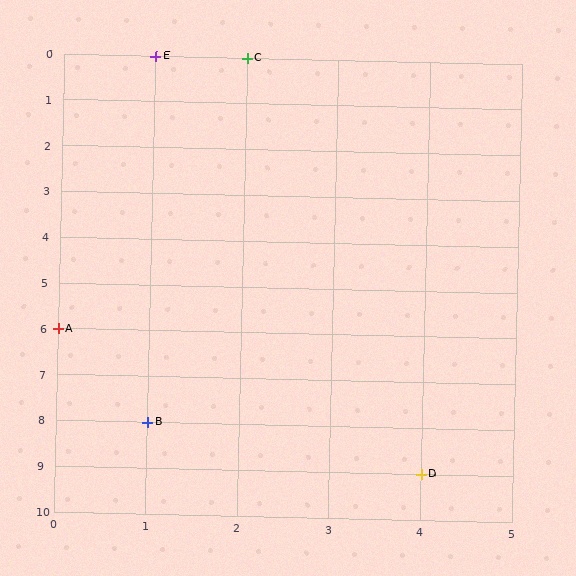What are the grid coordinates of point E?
Point E is at grid coordinates (1, 0).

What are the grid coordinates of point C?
Point C is at grid coordinates (2, 0).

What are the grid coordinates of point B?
Point B is at grid coordinates (1, 8).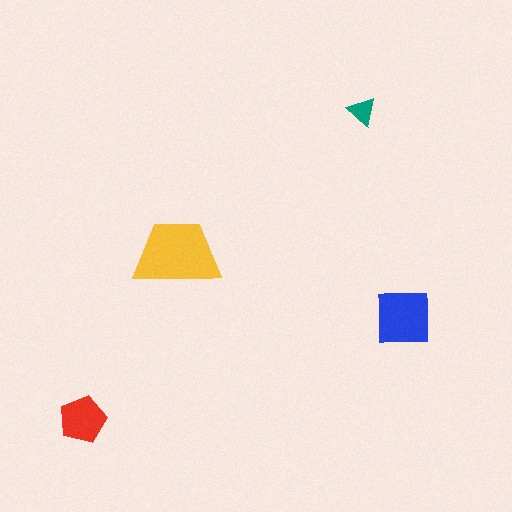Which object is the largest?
The yellow trapezoid.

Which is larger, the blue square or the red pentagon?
The blue square.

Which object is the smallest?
The teal triangle.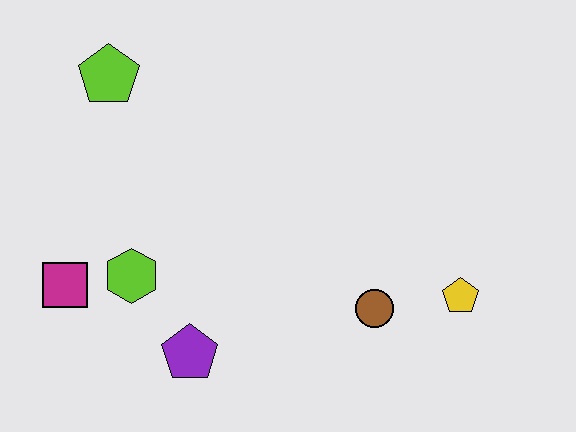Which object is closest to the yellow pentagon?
The brown circle is closest to the yellow pentagon.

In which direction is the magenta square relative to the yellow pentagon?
The magenta square is to the left of the yellow pentagon.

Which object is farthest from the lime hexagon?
The yellow pentagon is farthest from the lime hexagon.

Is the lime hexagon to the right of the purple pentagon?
No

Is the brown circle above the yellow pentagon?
No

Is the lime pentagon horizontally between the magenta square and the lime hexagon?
Yes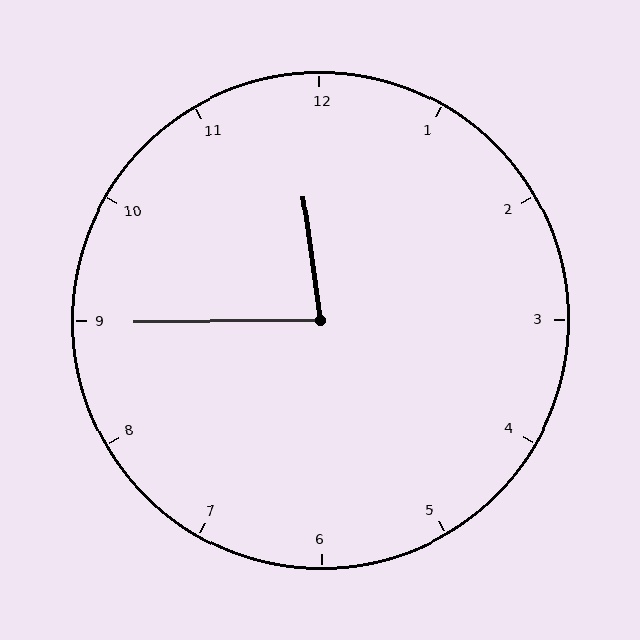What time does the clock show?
11:45.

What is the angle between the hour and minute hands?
Approximately 82 degrees.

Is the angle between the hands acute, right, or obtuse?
It is acute.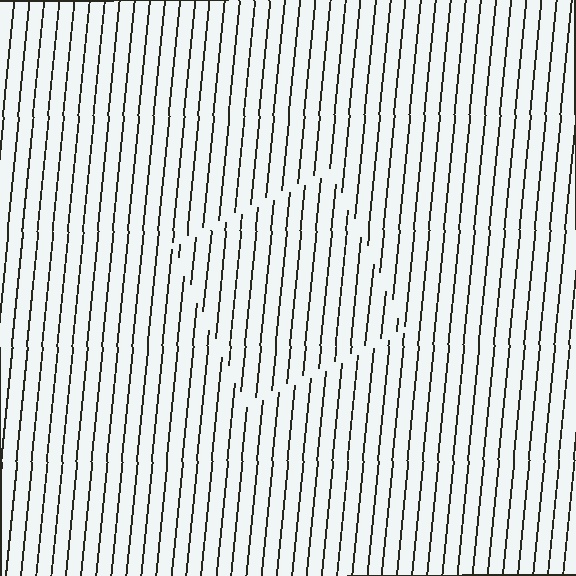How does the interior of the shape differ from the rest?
The interior of the shape contains the same grating, shifted by half a period — the contour is defined by the phase discontinuity where line-ends from the inner and outer gratings abut.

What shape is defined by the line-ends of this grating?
An illusory square. The interior of the shape contains the same grating, shifted by half a period — the contour is defined by the phase discontinuity where line-ends from the inner and outer gratings abut.